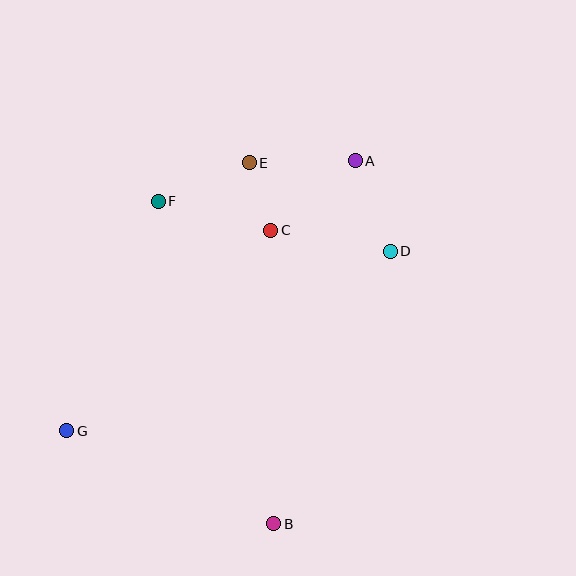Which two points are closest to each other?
Points C and E are closest to each other.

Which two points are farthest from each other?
Points A and G are farthest from each other.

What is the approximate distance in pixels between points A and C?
The distance between A and C is approximately 109 pixels.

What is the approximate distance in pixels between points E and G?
The distance between E and G is approximately 324 pixels.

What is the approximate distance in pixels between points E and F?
The distance between E and F is approximately 99 pixels.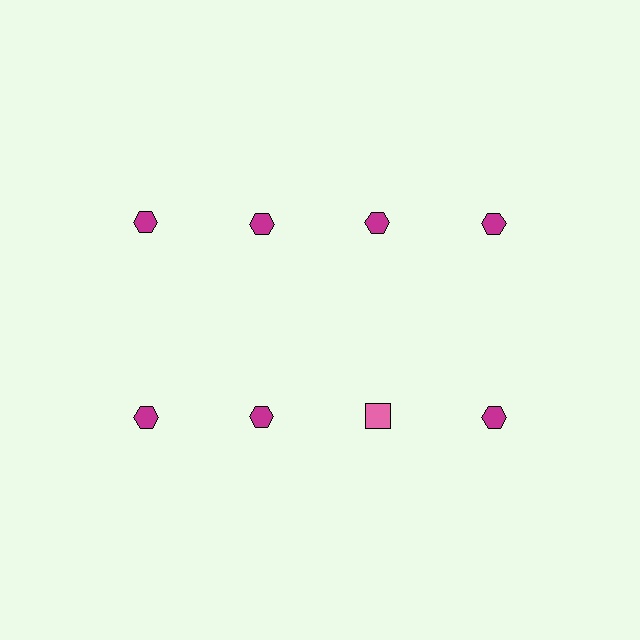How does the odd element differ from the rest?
It differs in both color (pink instead of magenta) and shape (square instead of hexagon).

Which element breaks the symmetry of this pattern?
The pink square in the second row, center column breaks the symmetry. All other shapes are magenta hexagons.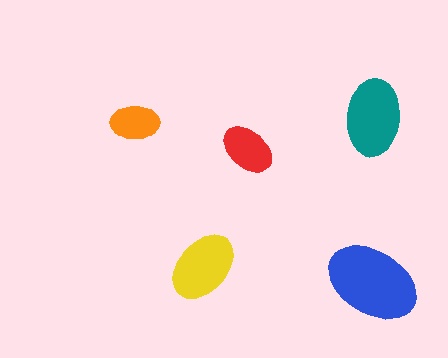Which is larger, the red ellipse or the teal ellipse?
The teal one.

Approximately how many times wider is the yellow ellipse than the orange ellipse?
About 1.5 times wider.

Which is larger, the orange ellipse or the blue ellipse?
The blue one.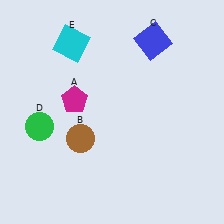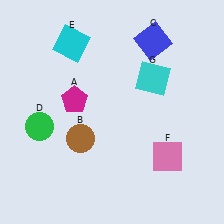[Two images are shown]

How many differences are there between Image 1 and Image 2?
There are 2 differences between the two images.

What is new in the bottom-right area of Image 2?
A pink square (F) was added in the bottom-right area of Image 2.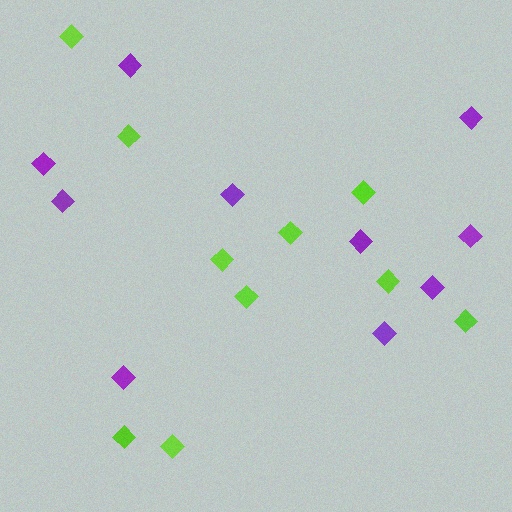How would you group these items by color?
There are 2 groups: one group of lime diamonds (10) and one group of purple diamonds (10).